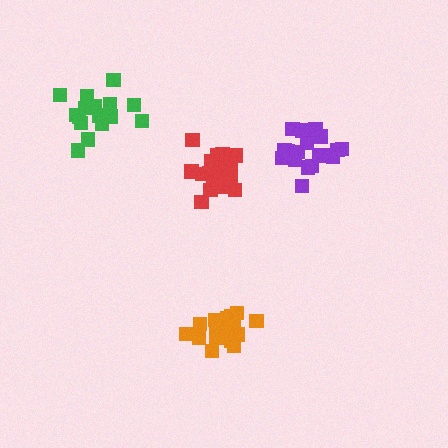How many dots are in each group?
Group 1: 17 dots, Group 2: 18 dots, Group 3: 19 dots, Group 4: 19 dots (73 total).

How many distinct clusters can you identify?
There are 4 distinct clusters.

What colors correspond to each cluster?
The clusters are colored: green, red, orange, purple.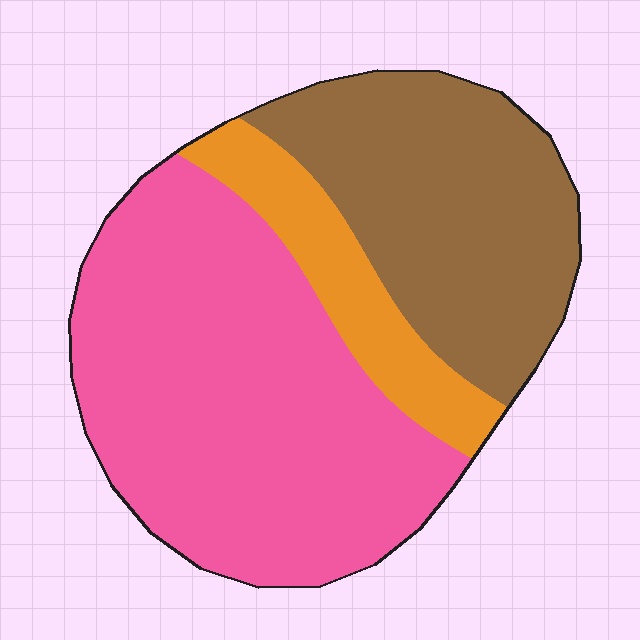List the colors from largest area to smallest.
From largest to smallest: pink, brown, orange.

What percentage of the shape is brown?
Brown takes up between a sixth and a third of the shape.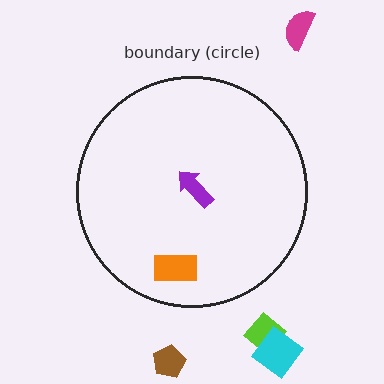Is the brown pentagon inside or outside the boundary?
Outside.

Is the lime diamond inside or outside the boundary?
Outside.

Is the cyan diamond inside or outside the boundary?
Outside.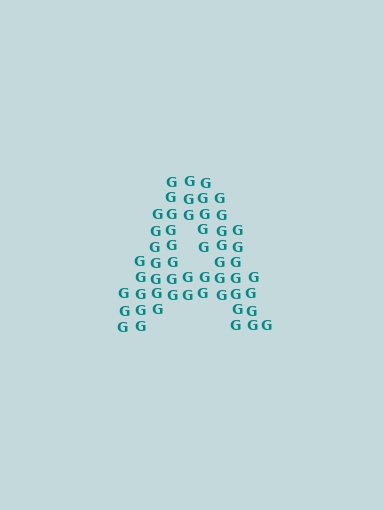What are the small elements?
The small elements are letter G's.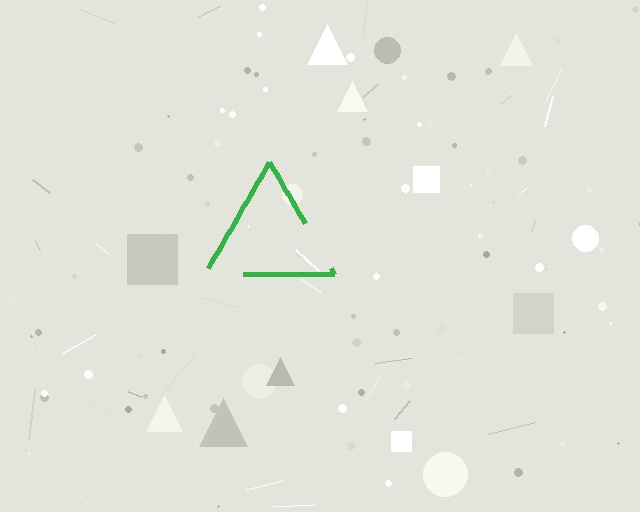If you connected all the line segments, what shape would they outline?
They would outline a triangle.